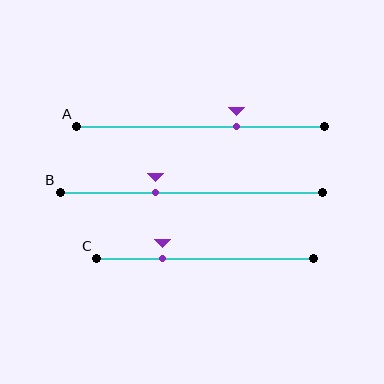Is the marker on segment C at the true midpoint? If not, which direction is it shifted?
No, the marker on segment C is shifted to the left by about 20% of the segment length.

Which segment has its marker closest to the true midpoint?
Segment B has its marker closest to the true midpoint.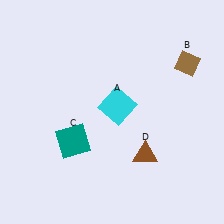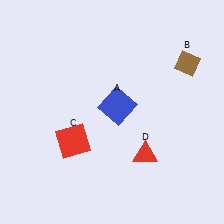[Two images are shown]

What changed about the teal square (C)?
In Image 1, C is teal. In Image 2, it changed to red.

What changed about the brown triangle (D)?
In Image 1, D is brown. In Image 2, it changed to red.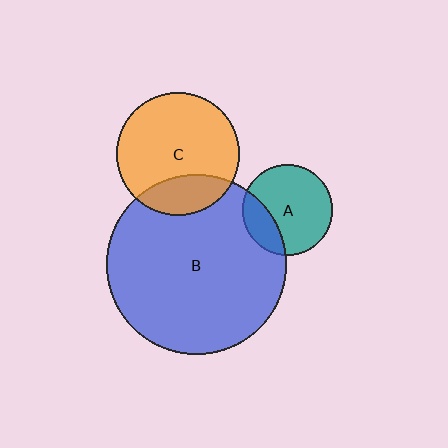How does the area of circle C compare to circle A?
Approximately 1.8 times.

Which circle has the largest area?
Circle B (blue).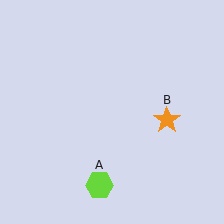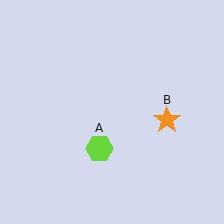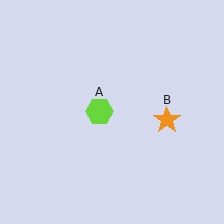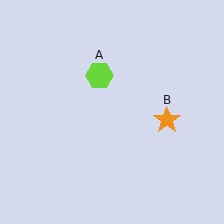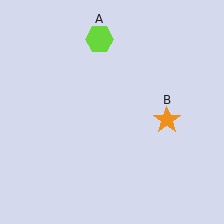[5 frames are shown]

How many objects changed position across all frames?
1 object changed position: lime hexagon (object A).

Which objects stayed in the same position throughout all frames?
Orange star (object B) remained stationary.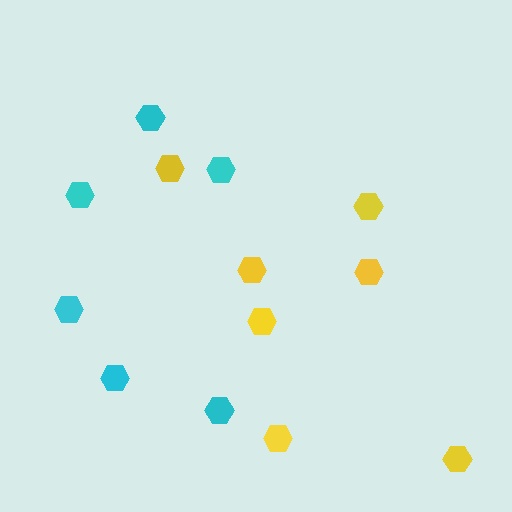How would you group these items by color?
There are 2 groups: one group of yellow hexagons (7) and one group of cyan hexagons (6).